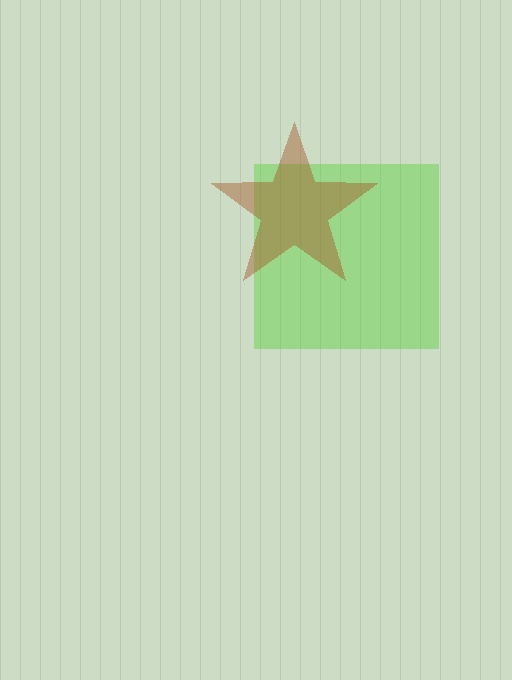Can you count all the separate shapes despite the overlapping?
Yes, there are 2 separate shapes.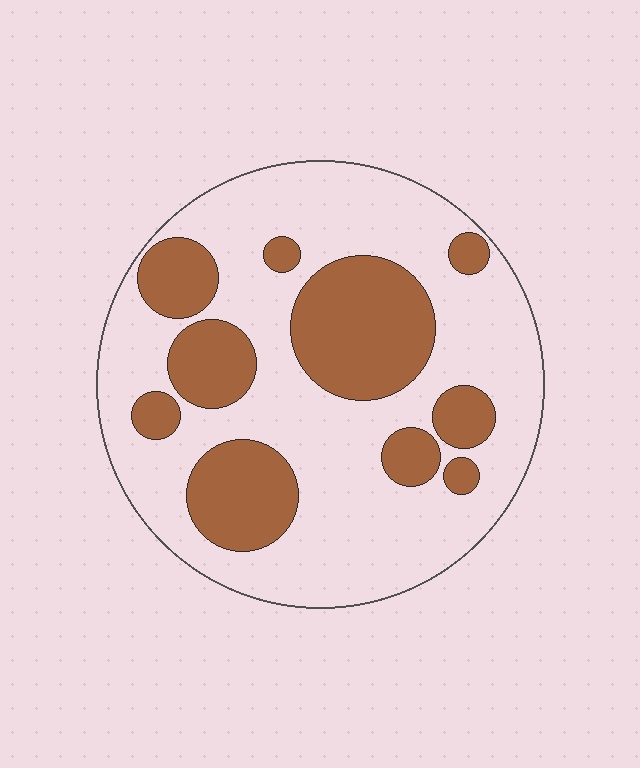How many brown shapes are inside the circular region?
10.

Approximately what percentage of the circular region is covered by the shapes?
Approximately 30%.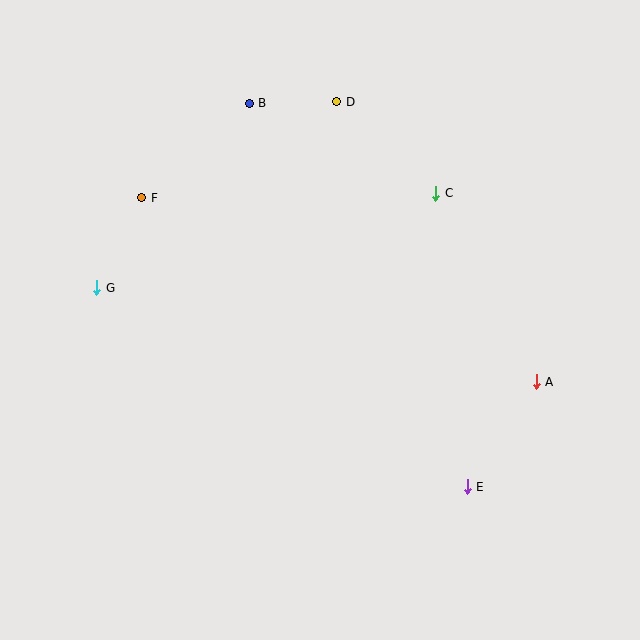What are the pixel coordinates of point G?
Point G is at (97, 288).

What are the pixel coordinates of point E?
Point E is at (467, 487).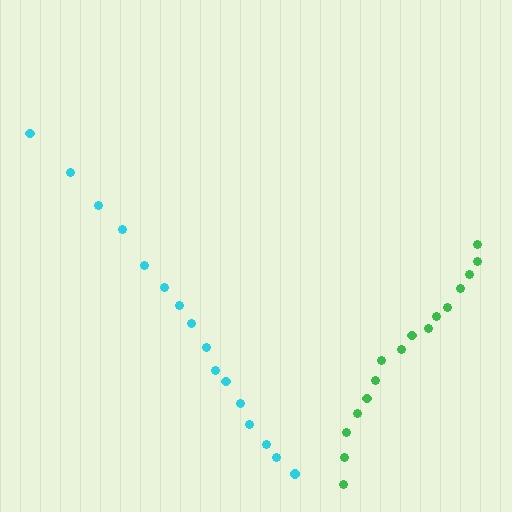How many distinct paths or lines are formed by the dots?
There are 2 distinct paths.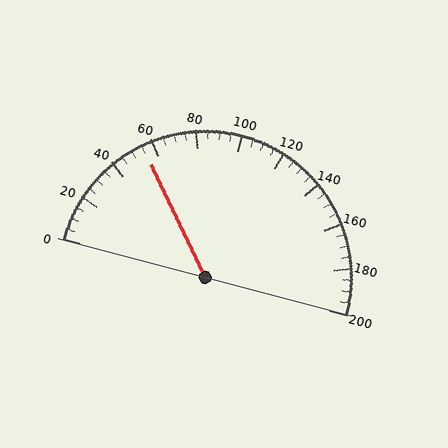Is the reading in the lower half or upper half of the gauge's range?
The reading is in the lower half of the range (0 to 200).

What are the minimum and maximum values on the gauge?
The gauge ranges from 0 to 200.